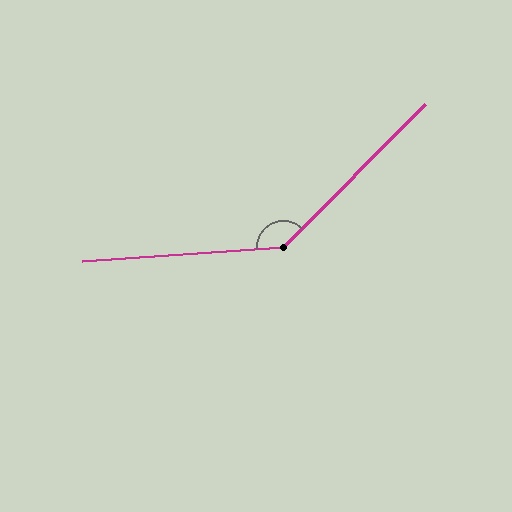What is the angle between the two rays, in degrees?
Approximately 139 degrees.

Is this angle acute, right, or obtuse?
It is obtuse.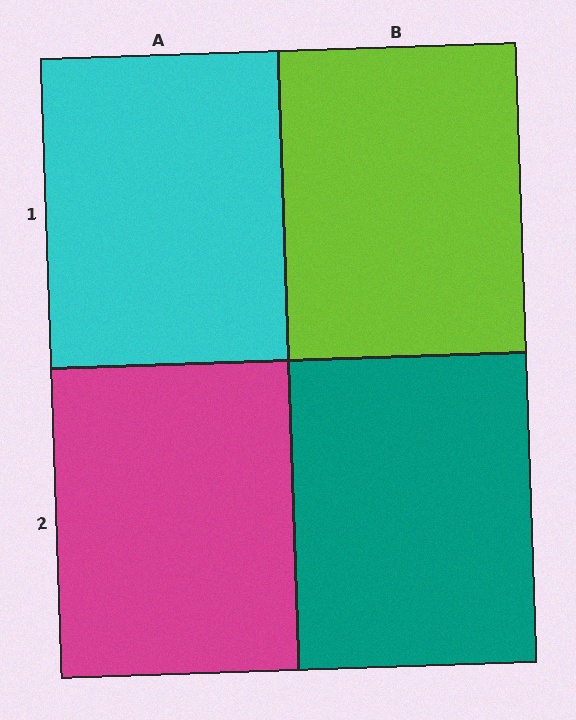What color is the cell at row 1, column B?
Lime.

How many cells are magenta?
1 cell is magenta.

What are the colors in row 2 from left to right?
Magenta, teal.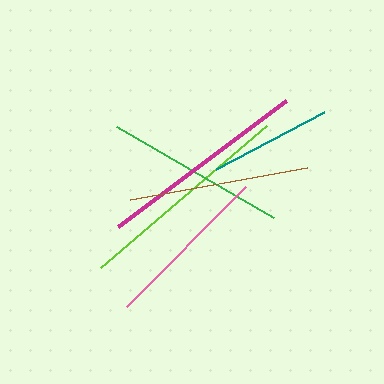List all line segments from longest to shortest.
From longest to shortest: lime, magenta, green, brown, pink, teal.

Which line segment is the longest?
The lime line is the longest at approximately 218 pixels.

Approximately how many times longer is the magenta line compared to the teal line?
The magenta line is approximately 1.7 times the length of the teal line.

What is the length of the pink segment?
The pink segment is approximately 170 pixels long.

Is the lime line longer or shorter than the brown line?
The lime line is longer than the brown line.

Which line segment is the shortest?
The teal line is the shortest at approximately 122 pixels.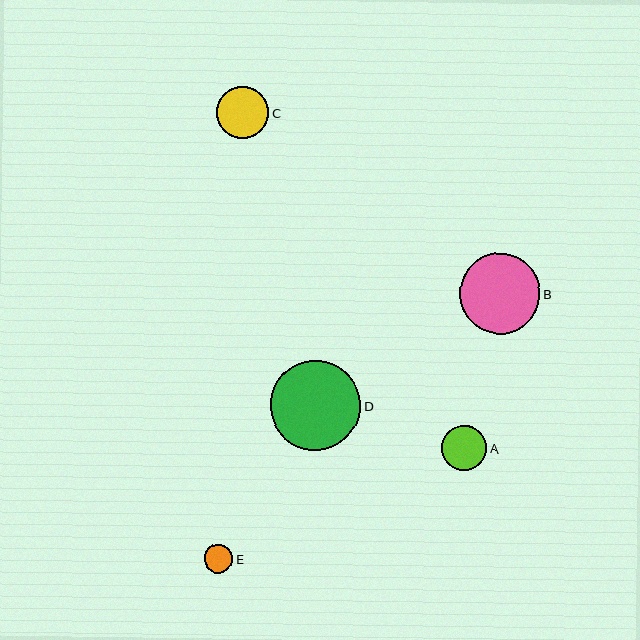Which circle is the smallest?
Circle E is the smallest with a size of approximately 28 pixels.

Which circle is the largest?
Circle D is the largest with a size of approximately 90 pixels.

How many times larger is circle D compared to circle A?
Circle D is approximately 2.0 times the size of circle A.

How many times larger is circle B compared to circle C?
Circle B is approximately 1.5 times the size of circle C.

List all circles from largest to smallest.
From largest to smallest: D, B, C, A, E.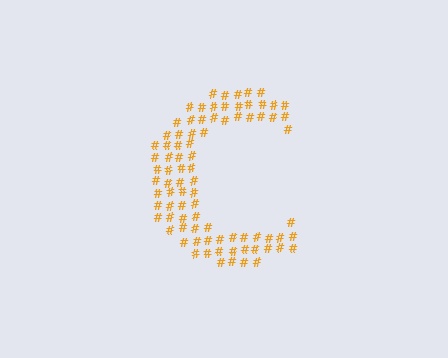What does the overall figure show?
The overall figure shows the letter C.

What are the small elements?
The small elements are hash symbols.